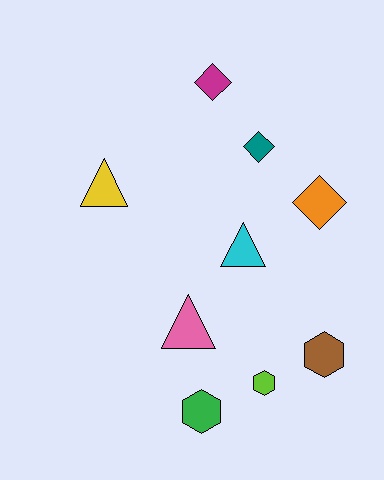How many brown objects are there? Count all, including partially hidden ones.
There is 1 brown object.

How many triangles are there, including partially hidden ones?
There are 3 triangles.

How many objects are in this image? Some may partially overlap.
There are 9 objects.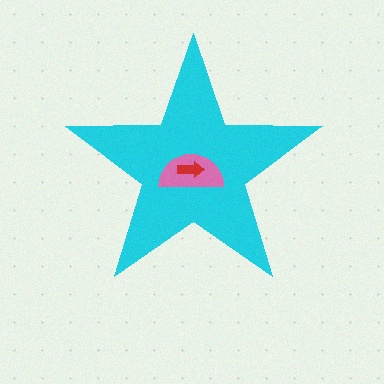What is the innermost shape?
The red arrow.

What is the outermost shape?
The cyan star.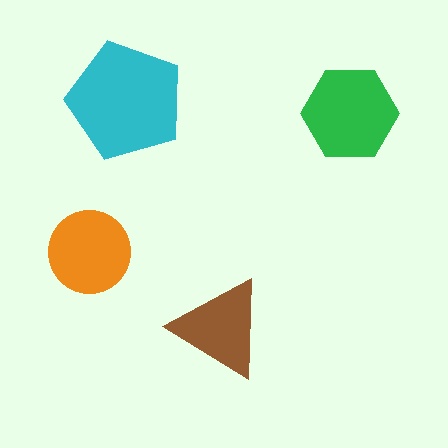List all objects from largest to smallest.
The cyan pentagon, the green hexagon, the orange circle, the brown triangle.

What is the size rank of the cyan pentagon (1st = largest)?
1st.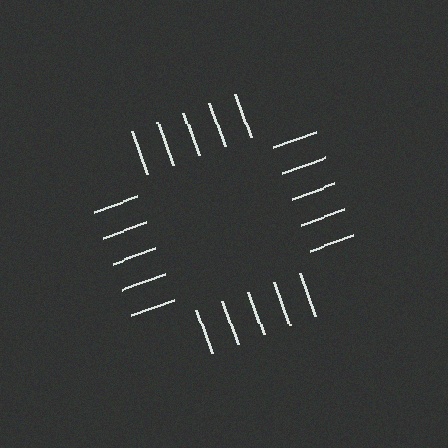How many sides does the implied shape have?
4 sides — the line-ends trace a square.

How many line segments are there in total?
20 — 5 along each of the 4 edges.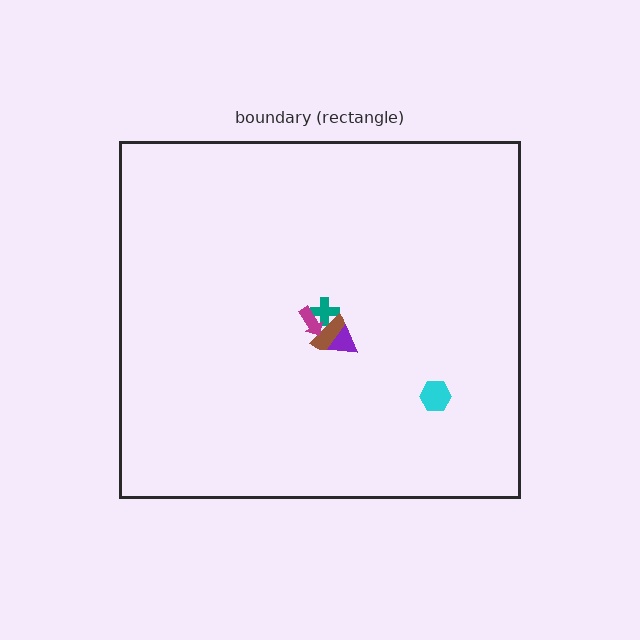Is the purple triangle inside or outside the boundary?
Inside.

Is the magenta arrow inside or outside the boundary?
Inside.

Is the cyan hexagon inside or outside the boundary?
Inside.